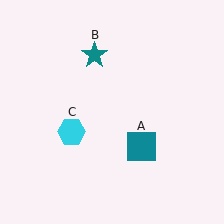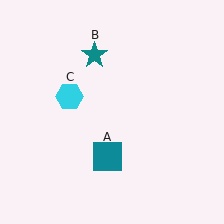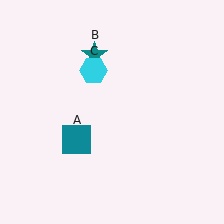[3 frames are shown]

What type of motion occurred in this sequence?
The teal square (object A), cyan hexagon (object C) rotated clockwise around the center of the scene.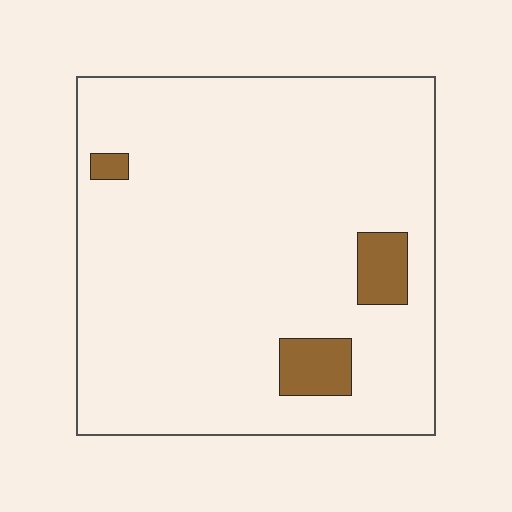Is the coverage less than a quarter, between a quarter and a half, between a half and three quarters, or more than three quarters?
Less than a quarter.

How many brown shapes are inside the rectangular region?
3.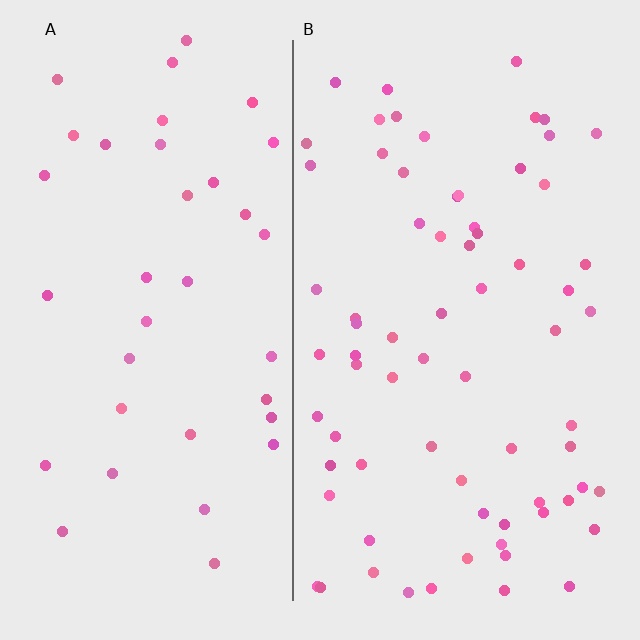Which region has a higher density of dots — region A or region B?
B (the right).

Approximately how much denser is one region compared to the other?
Approximately 1.9× — region B over region A.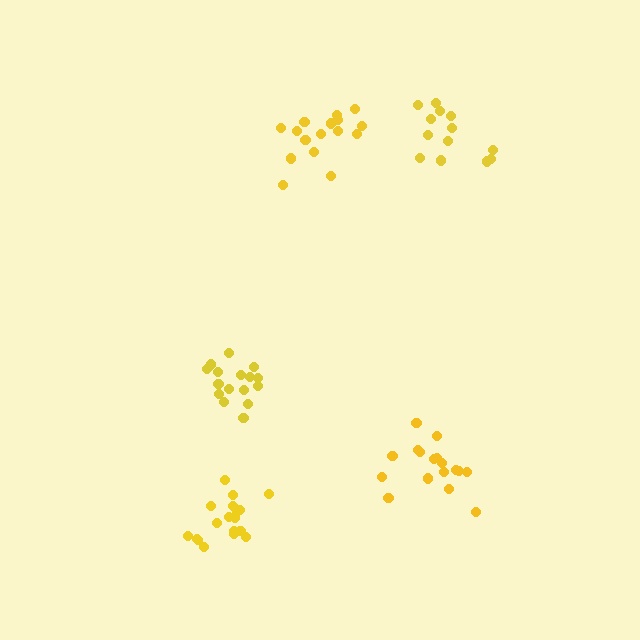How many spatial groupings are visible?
There are 5 spatial groupings.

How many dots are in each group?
Group 1: 16 dots, Group 2: 13 dots, Group 3: 17 dots, Group 4: 16 dots, Group 5: 18 dots (80 total).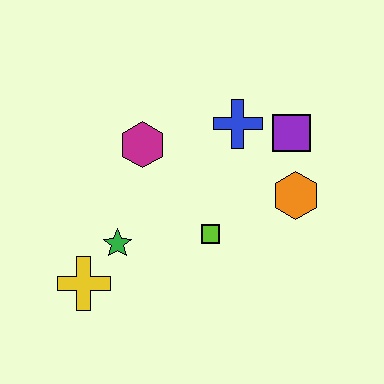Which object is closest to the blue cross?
The purple square is closest to the blue cross.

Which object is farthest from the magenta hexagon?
The orange hexagon is farthest from the magenta hexagon.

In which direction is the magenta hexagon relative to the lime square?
The magenta hexagon is above the lime square.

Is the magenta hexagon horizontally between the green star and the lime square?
Yes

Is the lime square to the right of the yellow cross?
Yes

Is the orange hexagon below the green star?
No